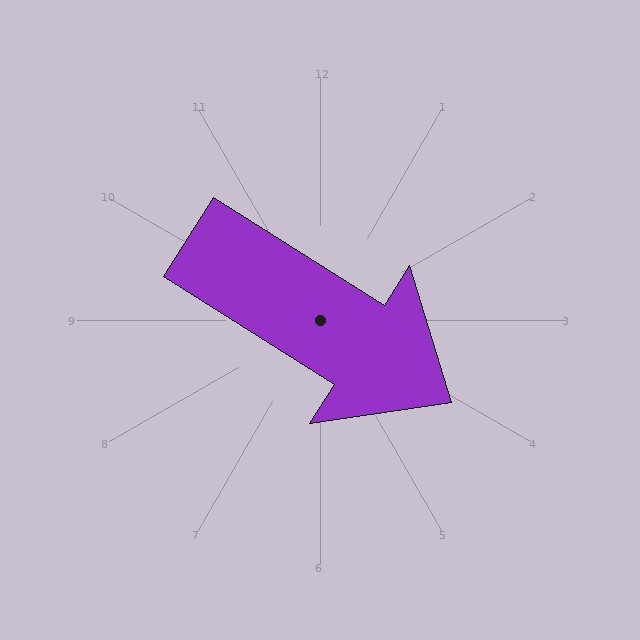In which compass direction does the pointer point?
Southeast.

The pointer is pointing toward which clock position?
Roughly 4 o'clock.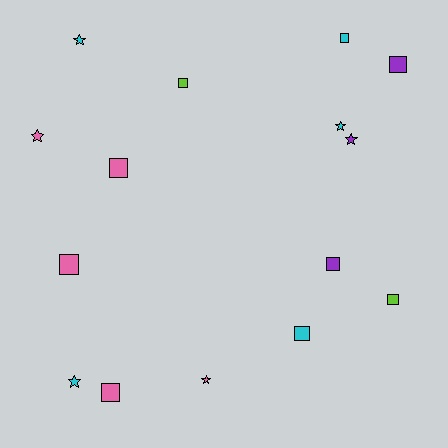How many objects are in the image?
There are 15 objects.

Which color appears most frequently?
Pink, with 5 objects.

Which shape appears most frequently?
Square, with 9 objects.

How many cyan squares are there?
There are 2 cyan squares.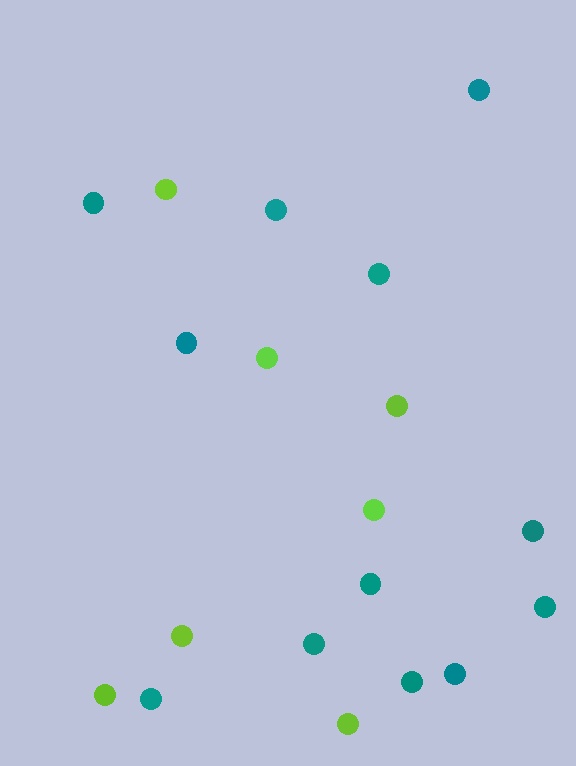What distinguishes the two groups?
There are 2 groups: one group of teal circles (12) and one group of lime circles (7).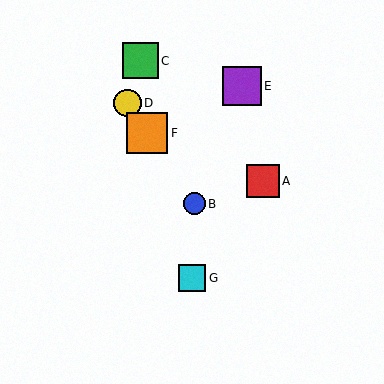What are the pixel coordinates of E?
Object E is at (242, 86).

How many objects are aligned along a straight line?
3 objects (B, D, F) are aligned along a straight line.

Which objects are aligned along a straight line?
Objects B, D, F are aligned along a straight line.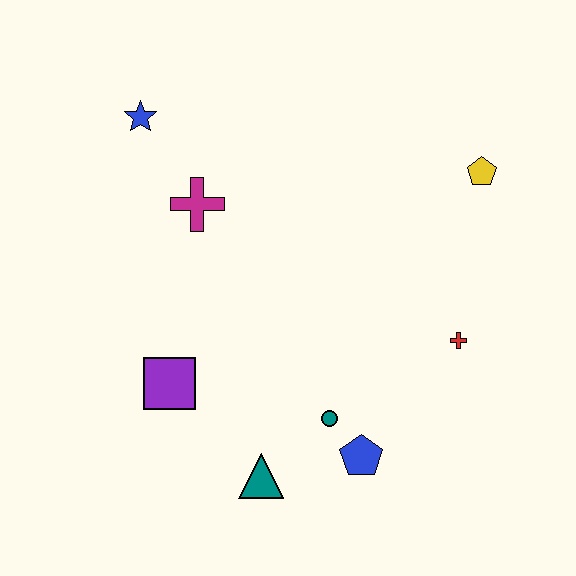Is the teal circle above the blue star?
No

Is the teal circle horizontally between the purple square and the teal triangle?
No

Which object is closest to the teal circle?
The blue pentagon is closest to the teal circle.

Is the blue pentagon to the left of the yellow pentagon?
Yes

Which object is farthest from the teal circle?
The blue star is farthest from the teal circle.